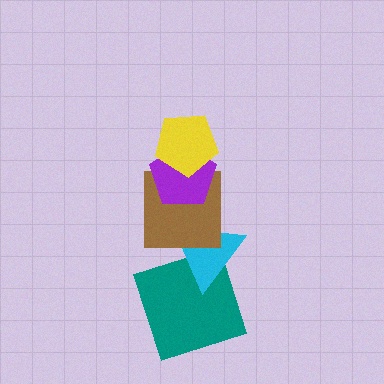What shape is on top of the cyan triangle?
The brown square is on top of the cyan triangle.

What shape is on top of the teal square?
The cyan triangle is on top of the teal square.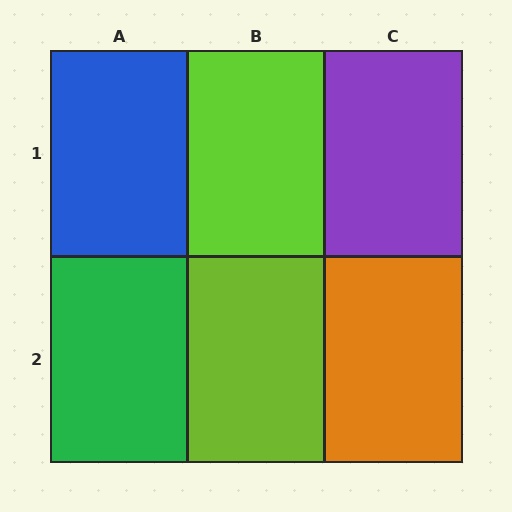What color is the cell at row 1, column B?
Lime.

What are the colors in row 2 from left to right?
Green, lime, orange.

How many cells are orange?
1 cell is orange.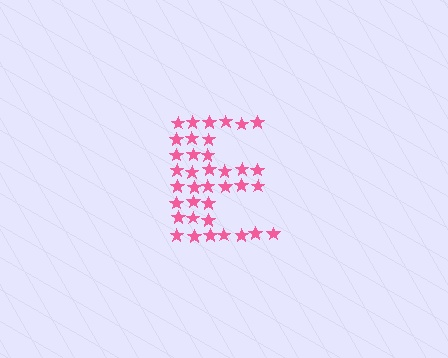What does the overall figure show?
The overall figure shows the letter E.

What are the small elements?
The small elements are stars.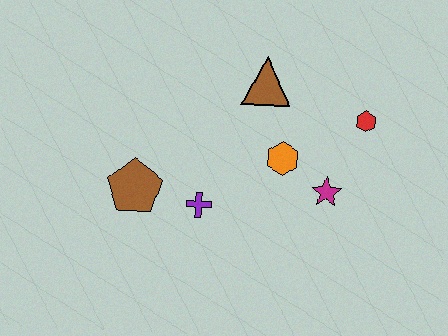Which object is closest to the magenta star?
The orange hexagon is closest to the magenta star.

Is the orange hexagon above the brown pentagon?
Yes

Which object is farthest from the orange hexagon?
The brown pentagon is farthest from the orange hexagon.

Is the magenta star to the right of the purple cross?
Yes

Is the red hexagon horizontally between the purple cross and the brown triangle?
No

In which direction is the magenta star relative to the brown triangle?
The magenta star is below the brown triangle.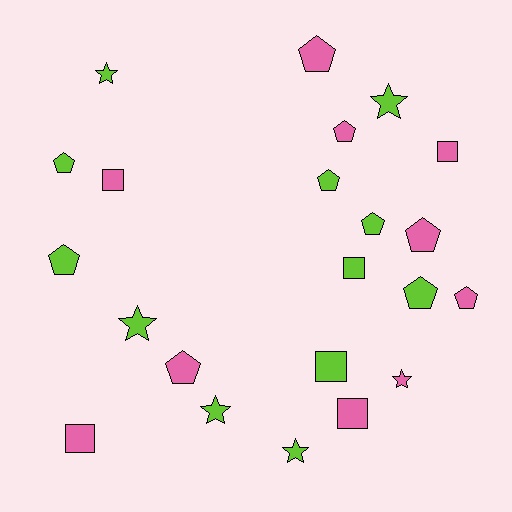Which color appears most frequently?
Lime, with 12 objects.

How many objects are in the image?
There are 22 objects.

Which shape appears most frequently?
Pentagon, with 10 objects.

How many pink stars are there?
There is 1 pink star.